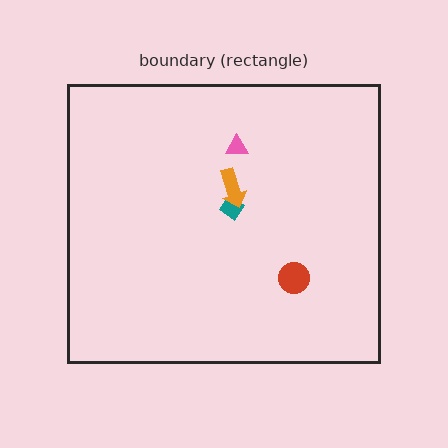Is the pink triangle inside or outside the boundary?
Inside.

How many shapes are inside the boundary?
4 inside, 0 outside.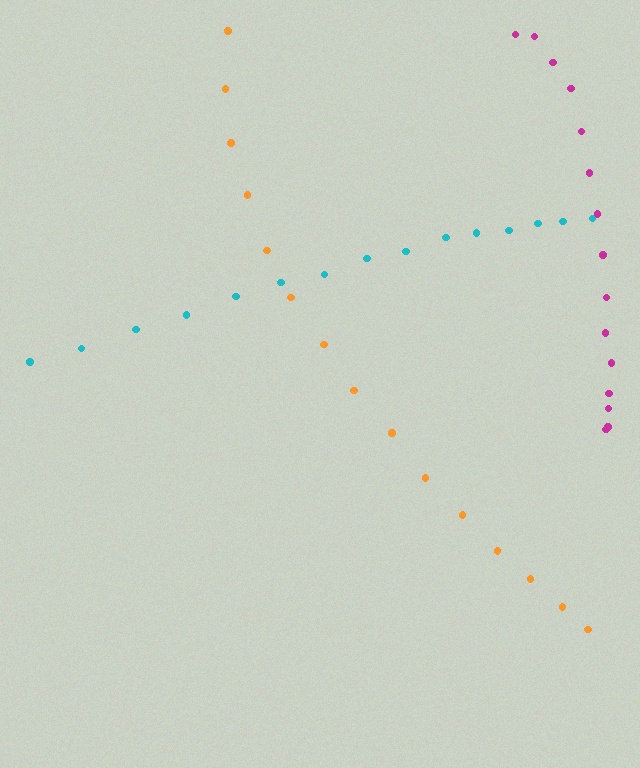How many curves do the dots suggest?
There are 3 distinct paths.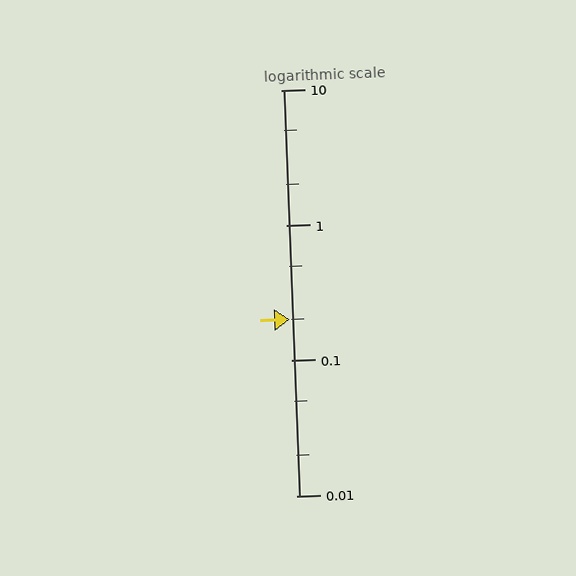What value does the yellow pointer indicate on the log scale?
The pointer indicates approximately 0.2.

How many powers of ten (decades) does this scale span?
The scale spans 3 decades, from 0.01 to 10.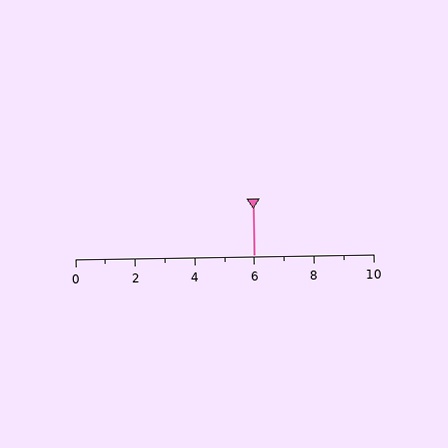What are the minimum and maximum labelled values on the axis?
The axis runs from 0 to 10.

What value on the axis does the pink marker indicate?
The marker indicates approximately 6.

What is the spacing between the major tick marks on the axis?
The major ticks are spaced 2 apart.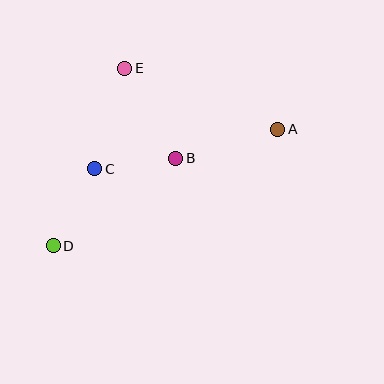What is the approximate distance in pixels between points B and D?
The distance between B and D is approximately 150 pixels.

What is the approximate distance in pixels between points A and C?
The distance between A and C is approximately 188 pixels.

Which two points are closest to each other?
Points B and C are closest to each other.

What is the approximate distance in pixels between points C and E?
The distance between C and E is approximately 105 pixels.